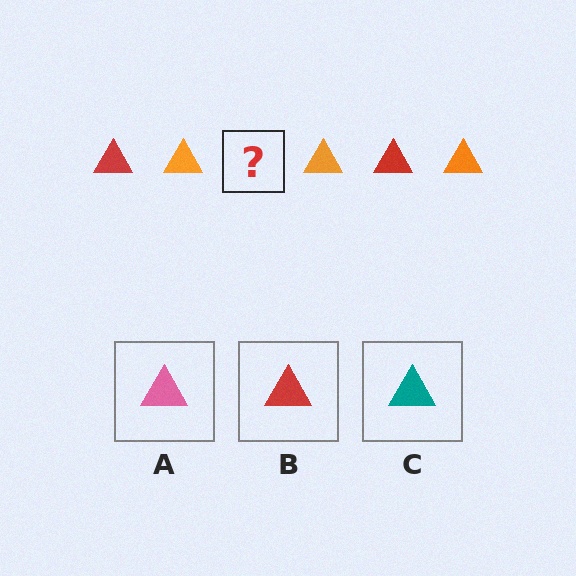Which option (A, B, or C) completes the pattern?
B.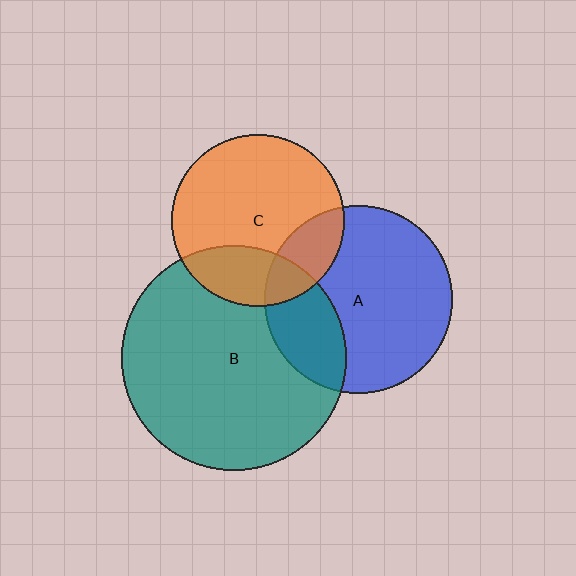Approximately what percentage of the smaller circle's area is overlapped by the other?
Approximately 25%.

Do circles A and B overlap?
Yes.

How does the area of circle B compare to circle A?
Approximately 1.4 times.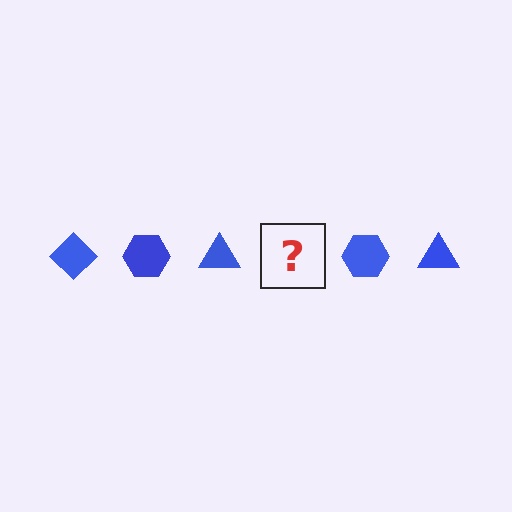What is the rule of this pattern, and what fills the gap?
The rule is that the pattern cycles through diamond, hexagon, triangle shapes in blue. The gap should be filled with a blue diamond.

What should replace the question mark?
The question mark should be replaced with a blue diamond.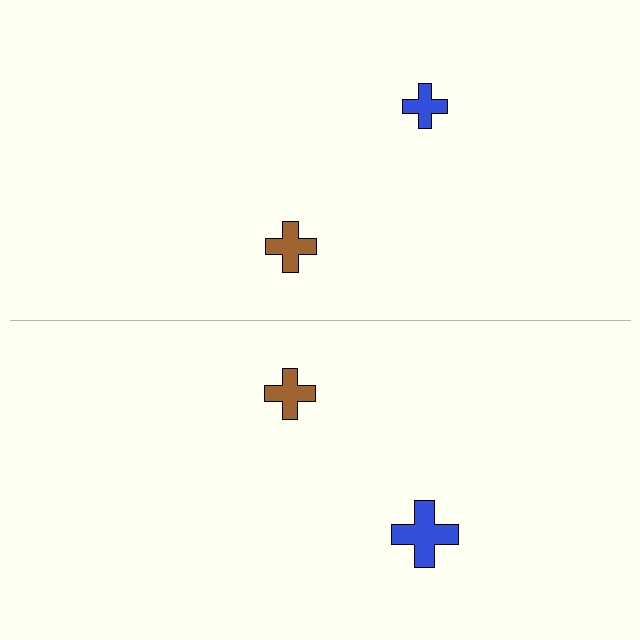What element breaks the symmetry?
The blue cross on the bottom side has a different size than its mirror counterpart.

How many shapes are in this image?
There are 4 shapes in this image.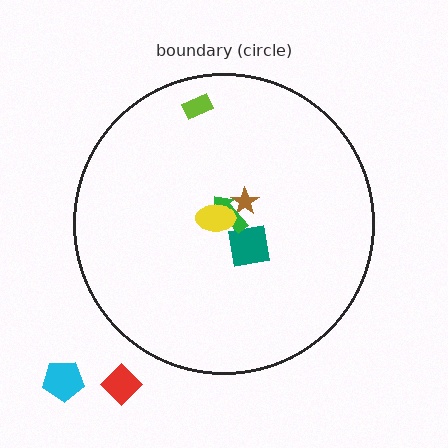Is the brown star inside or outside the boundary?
Inside.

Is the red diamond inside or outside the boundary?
Outside.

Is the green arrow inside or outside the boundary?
Inside.